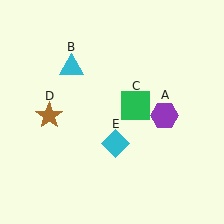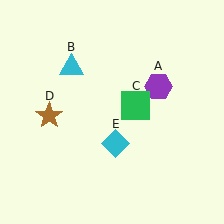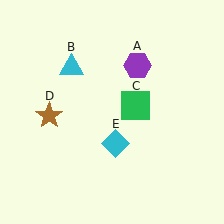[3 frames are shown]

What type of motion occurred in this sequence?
The purple hexagon (object A) rotated counterclockwise around the center of the scene.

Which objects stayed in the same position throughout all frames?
Cyan triangle (object B) and green square (object C) and brown star (object D) and cyan diamond (object E) remained stationary.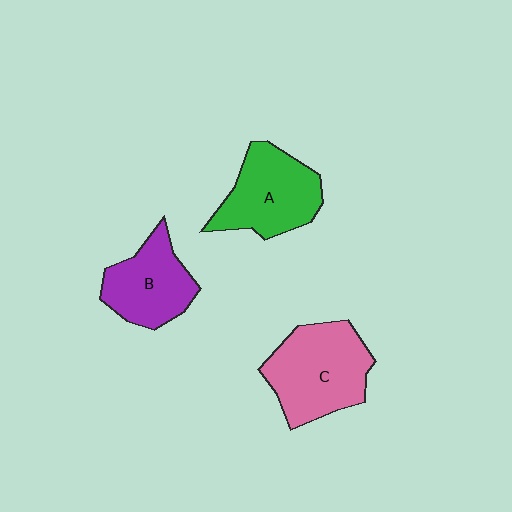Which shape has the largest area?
Shape C (pink).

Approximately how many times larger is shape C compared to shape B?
Approximately 1.3 times.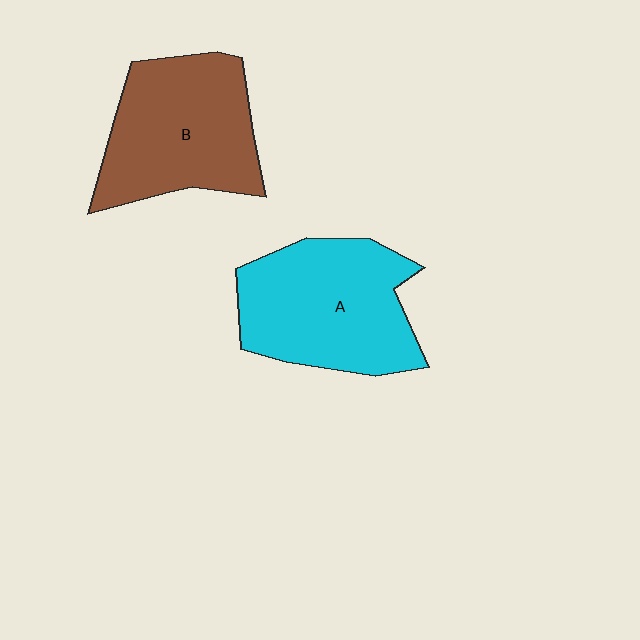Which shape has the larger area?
Shape A (cyan).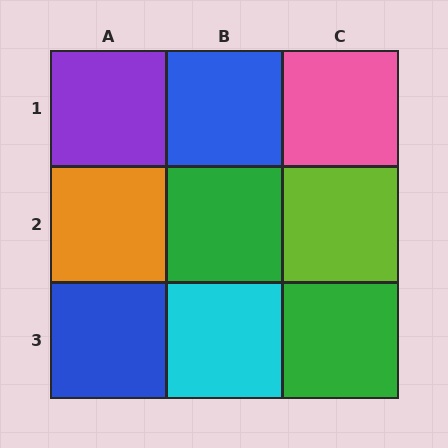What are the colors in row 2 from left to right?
Orange, green, lime.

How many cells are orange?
1 cell is orange.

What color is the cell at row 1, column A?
Purple.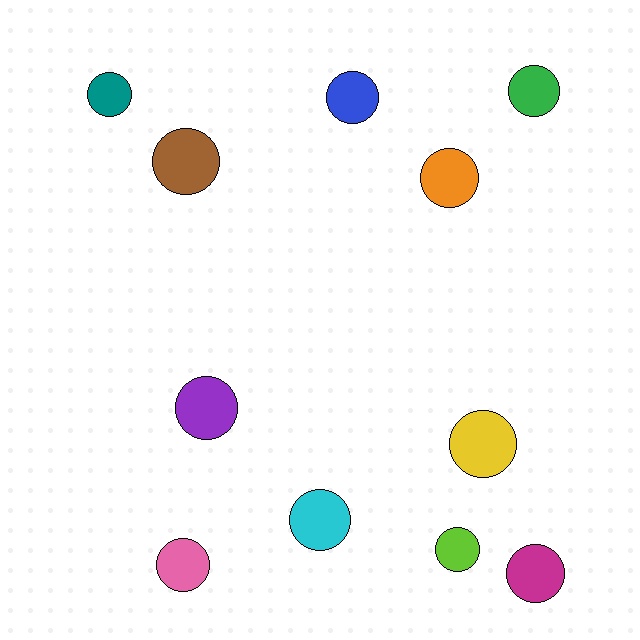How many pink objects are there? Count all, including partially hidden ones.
There is 1 pink object.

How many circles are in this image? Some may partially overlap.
There are 11 circles.